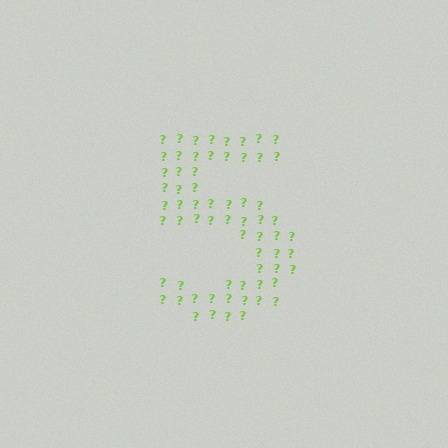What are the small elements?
The small elements are question marks.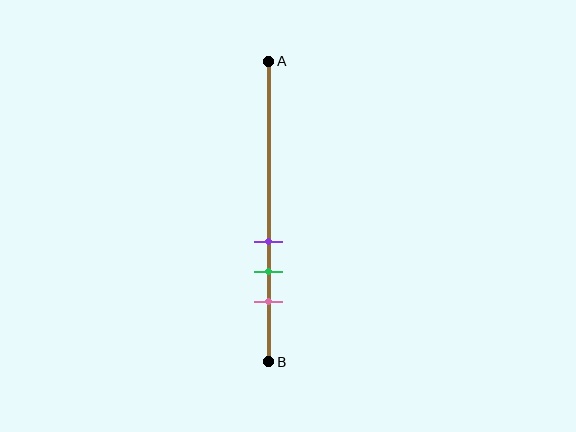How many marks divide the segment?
There are 3 marks dividing the segment.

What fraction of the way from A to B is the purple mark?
The purple mark is approximately 60% (0.6) of the way from A to B.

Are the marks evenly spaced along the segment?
Yes, the marks are approximately evenly spaced.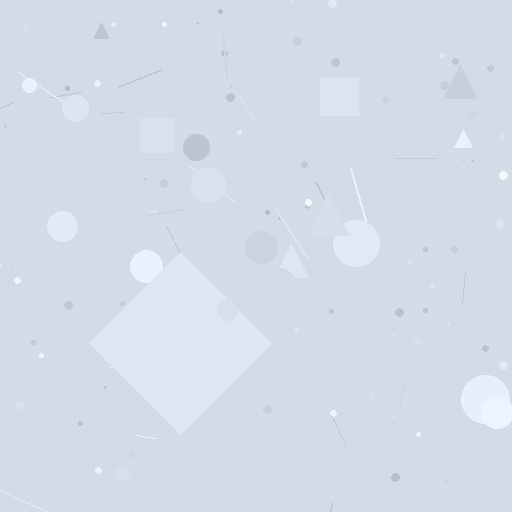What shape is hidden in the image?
A diamond is hidden in the image.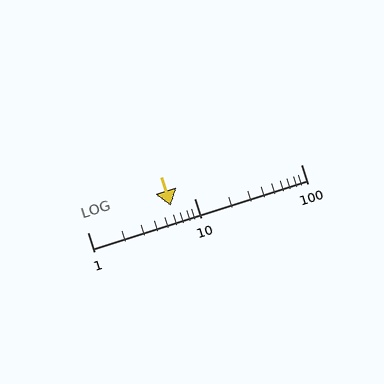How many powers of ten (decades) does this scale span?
The scale spans 2 decades, from 1 to 100.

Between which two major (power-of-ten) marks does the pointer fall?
The pointer is between 1 and 10.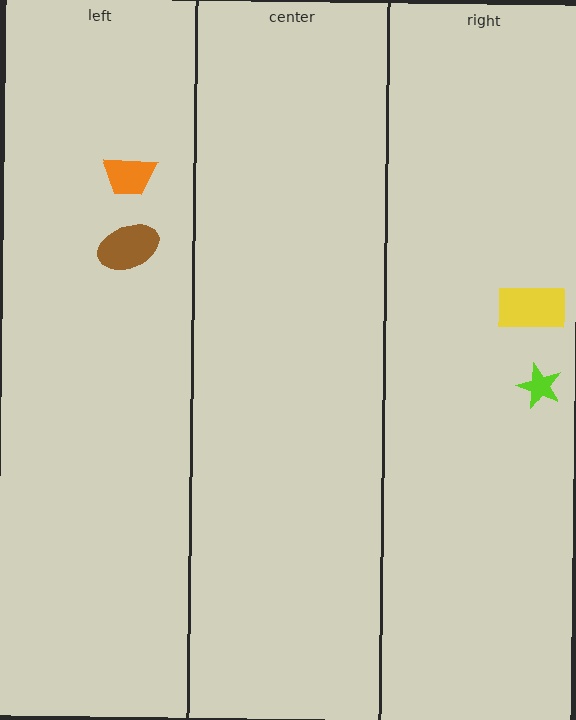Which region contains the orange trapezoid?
The left region.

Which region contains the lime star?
The right region.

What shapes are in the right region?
The yellow rectangle, the lime star.